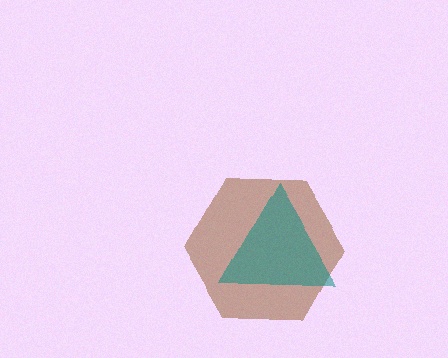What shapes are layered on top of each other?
The layered shapes are: a brown hexagon, a teal triangle.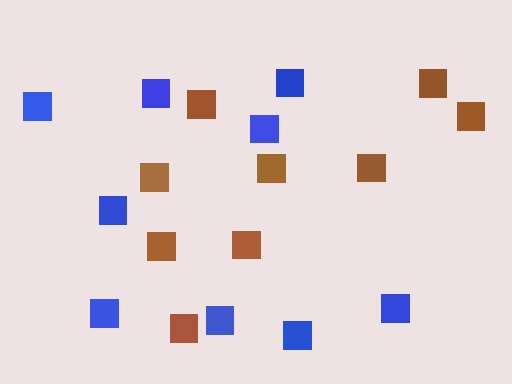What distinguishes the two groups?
There are 2 groups: one group of blue squares (9) and one group of brown squares (9).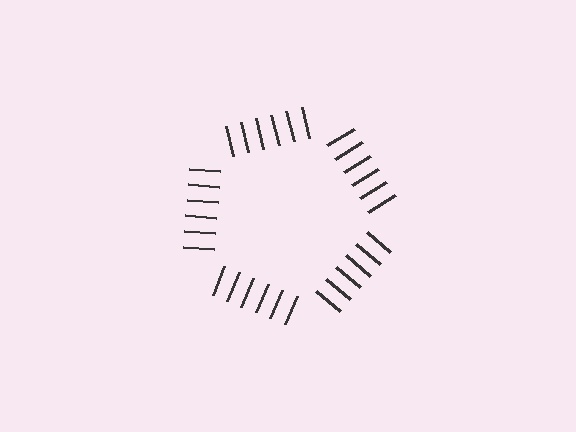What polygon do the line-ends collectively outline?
An illusory pentagon — the line segments terminate on its edges but no continuous stroke is drawn.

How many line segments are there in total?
30 — 6 along each of the 5 edges.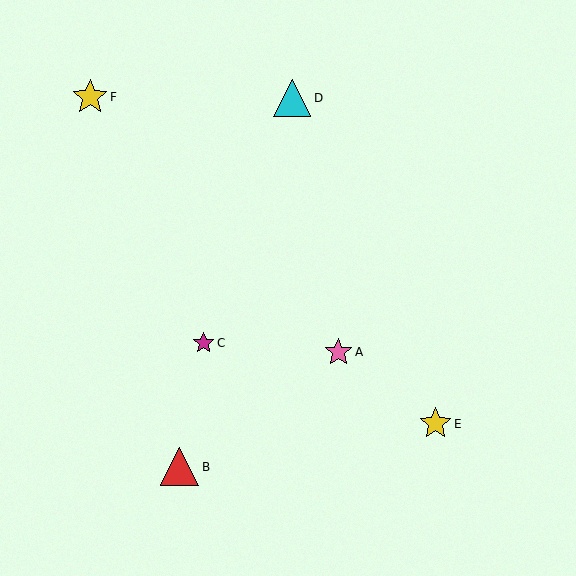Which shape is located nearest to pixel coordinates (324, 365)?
The pink star (labeled A) at (338, 352) is nearest to that location.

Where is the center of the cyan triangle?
The center of the cyan triangle is at (292, 98).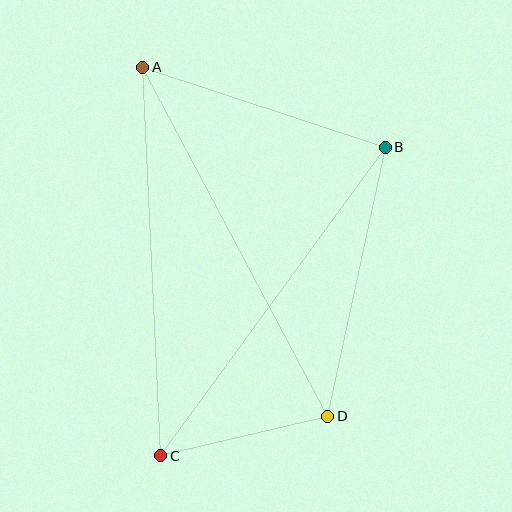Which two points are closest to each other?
Points C and D are closest to each other.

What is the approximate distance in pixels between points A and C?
The distance between A and C is approximately 389 pixels.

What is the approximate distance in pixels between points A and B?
The distance between A and B is approximately 255 pixels.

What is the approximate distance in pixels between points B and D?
The distance between B and D is approximately 275 pixels.